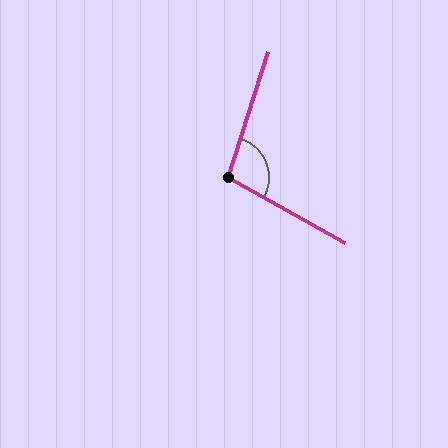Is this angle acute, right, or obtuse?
It is obtuse.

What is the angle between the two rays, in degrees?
Approximately 102 degrees.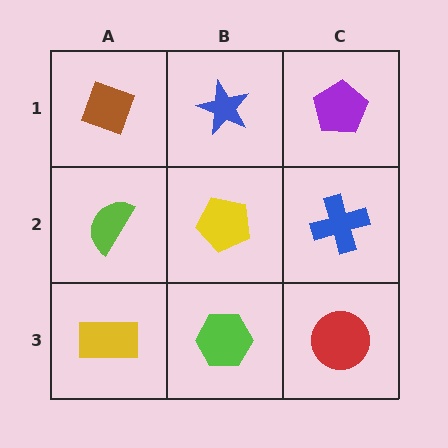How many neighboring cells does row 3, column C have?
2.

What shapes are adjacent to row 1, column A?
A lime semicircle (row 2, column A), a blue star (row 1, column B).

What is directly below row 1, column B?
A yellow pentagon.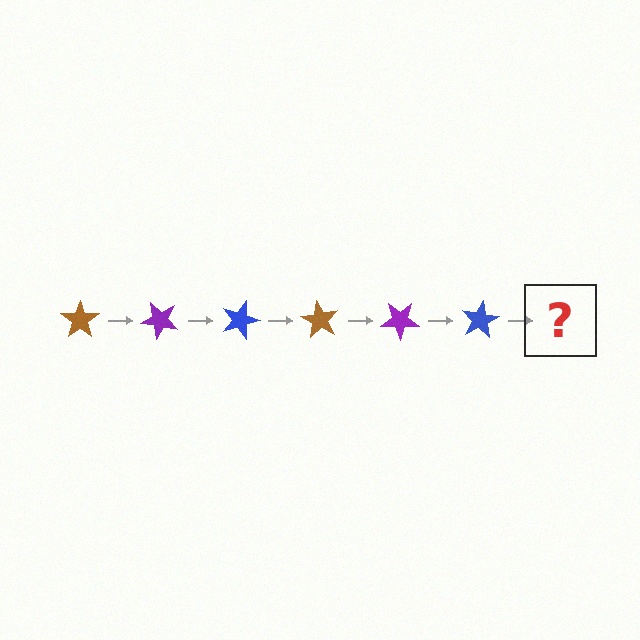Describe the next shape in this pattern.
It should be a brown star, rotated 270 degrees from the start.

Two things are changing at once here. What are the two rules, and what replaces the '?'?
The two rules are that it rotates 45 degrees each step and the color cycles through brown, purple, and blue. The '?' should be a brown star, rotated 270 degrees from the start.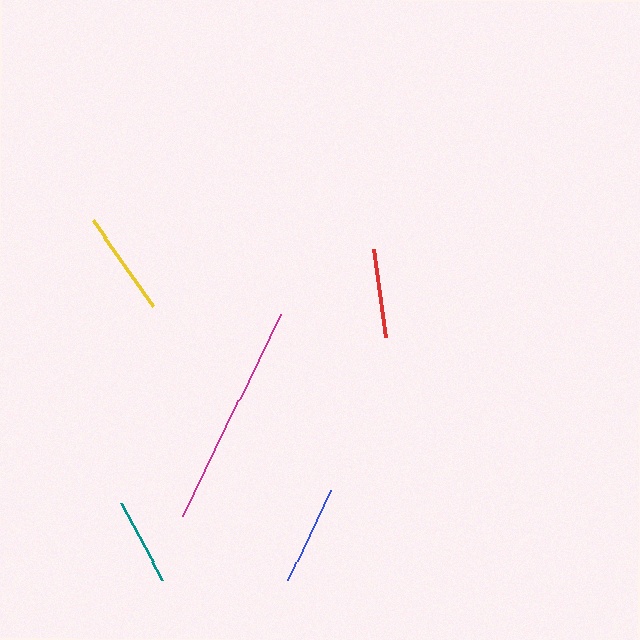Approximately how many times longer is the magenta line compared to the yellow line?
The magenta line is approximately 2.1 times the length of the yellow line.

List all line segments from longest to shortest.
From longest to shortest: magenta, yellow, blue, red, teal.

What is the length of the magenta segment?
The magenta segment is approximately 224 pixels long.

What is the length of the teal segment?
The teal segment is approximately 87 pixels long.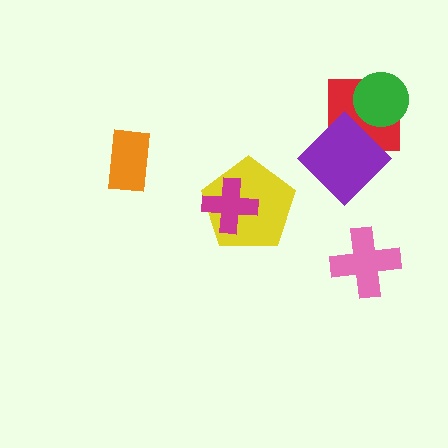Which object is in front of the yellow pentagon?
The magenta cross is in front of the yellow pentagon.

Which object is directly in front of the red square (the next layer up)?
The green circle is directly in front of the red square.